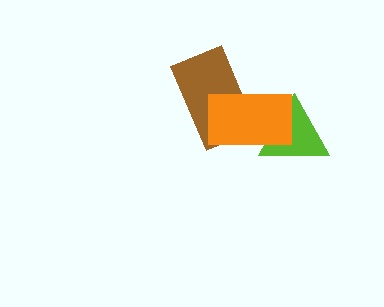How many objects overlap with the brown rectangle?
1 object overlaps with the brown rectangle.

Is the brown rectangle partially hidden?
Yes, it is partially covered by another shape.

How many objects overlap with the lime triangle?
1 object overlaps with the lime triangle.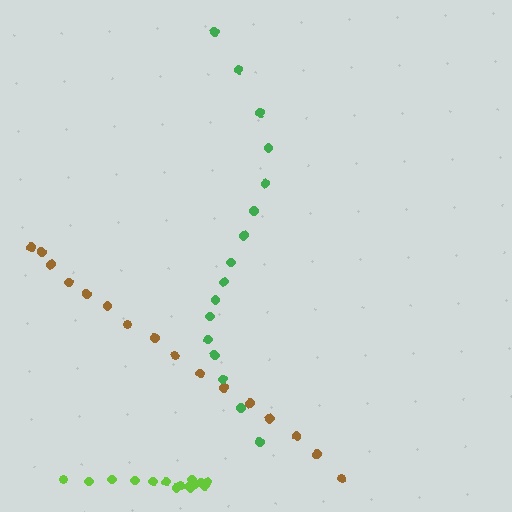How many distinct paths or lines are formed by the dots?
There are 3 distinct paths.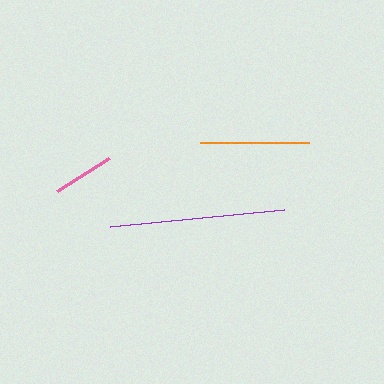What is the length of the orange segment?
The orange segment is approximately 109 pixels long.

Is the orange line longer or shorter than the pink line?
The orange line is longer than the pink line.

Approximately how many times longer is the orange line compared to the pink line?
The orange line is approximately 1.8 times the length of the pink line.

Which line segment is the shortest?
The pink line is the shortest at approximately 62 pixels.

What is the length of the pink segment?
The pink segment is approximately 62 pixels long.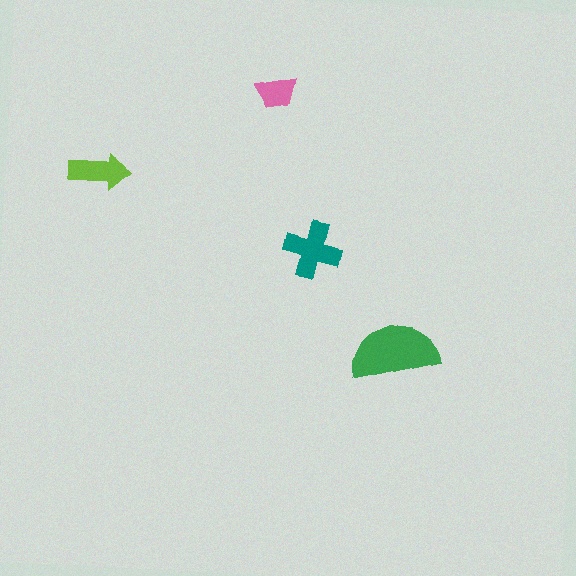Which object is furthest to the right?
The green semicircle is rightmost.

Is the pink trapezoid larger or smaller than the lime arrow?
Smaller.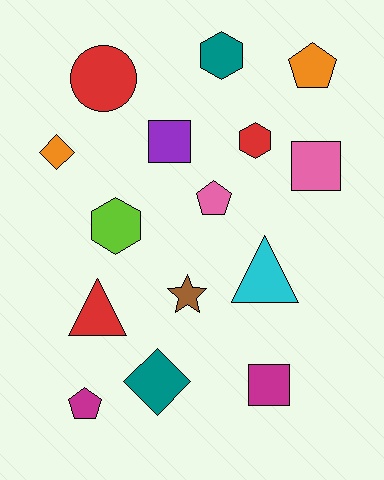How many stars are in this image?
There is 1 star.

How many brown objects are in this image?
There is 1 brown object.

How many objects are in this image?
There are 15 objects.